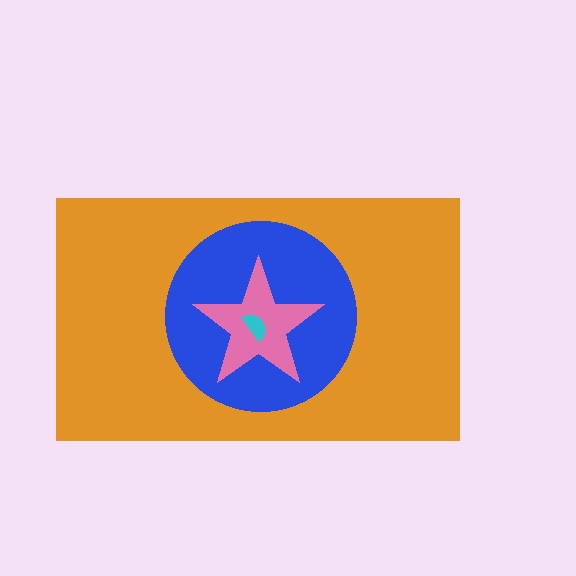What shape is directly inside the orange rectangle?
The blue circle.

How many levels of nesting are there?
4.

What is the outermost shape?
The orange rectangle.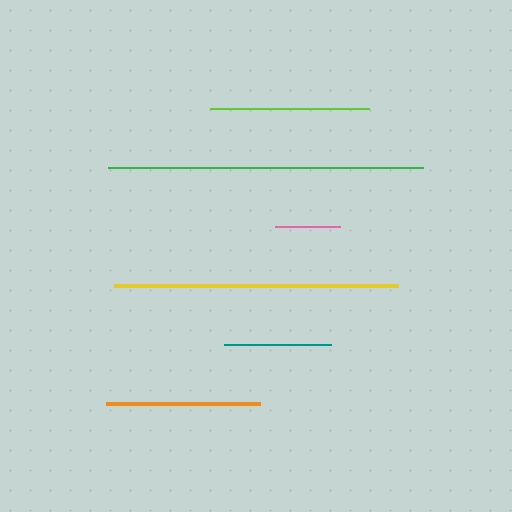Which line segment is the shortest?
The pink line is the shortest at approximately 66 pixels.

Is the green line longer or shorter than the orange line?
The green line is longer than the orange line.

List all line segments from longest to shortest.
From longest to shortest: green, yellow, lime, orange, teal, pink.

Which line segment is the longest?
The green line is the longest at approximately 315 pixels.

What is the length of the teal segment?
The teal segment is approximately 106 pixels long.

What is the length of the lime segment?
The lime segment is approximately 159 pixels long.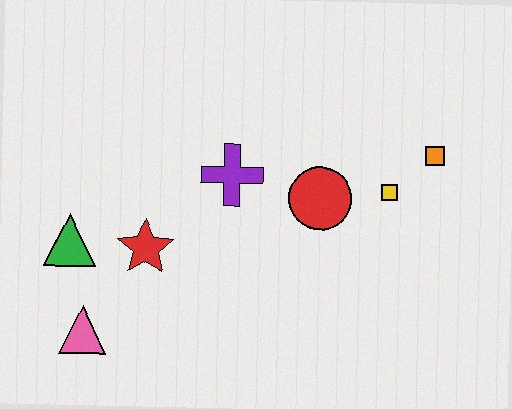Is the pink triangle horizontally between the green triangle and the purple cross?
Yes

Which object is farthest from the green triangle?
The orange square is farthest from the green triangle.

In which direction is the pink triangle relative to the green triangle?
The pink triangle is below the green triangle.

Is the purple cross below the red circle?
No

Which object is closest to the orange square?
The yellow square is closest to the orange square.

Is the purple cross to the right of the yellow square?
No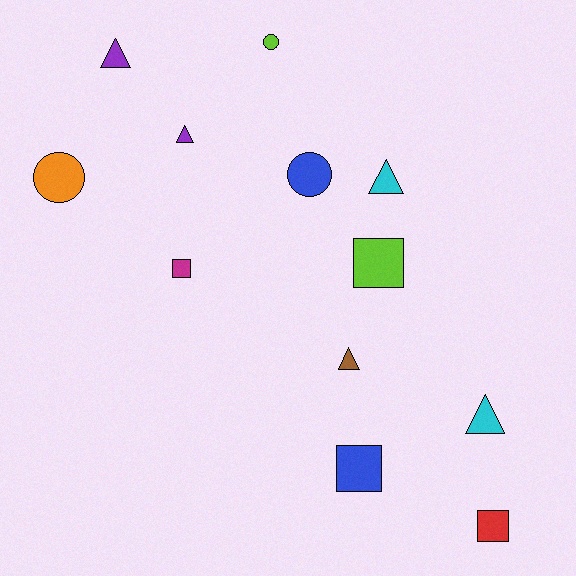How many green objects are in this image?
There are no green objects.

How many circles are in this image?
There are 3 circles.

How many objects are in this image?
There are 12 objects.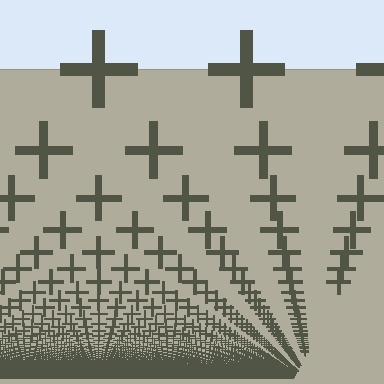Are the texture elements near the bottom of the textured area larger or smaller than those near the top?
Smaller. The gradient is inverted — elements near the bottom are smaller and denser.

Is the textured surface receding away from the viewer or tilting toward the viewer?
The surface appears to tilt toward the viewer. Texture elements get larger and sparser toward the top.